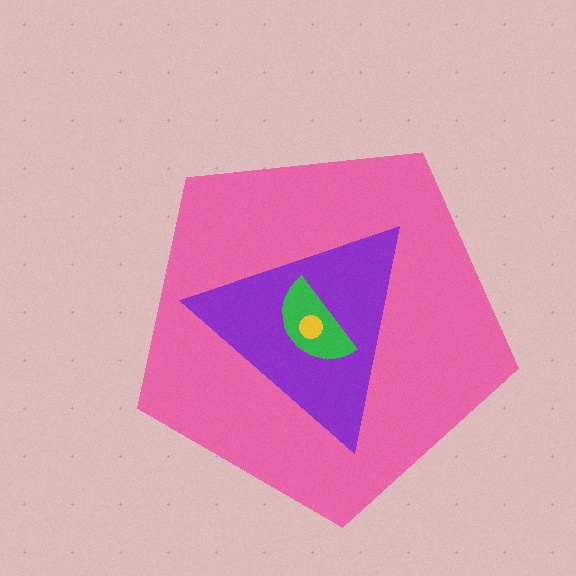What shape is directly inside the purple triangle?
The green semicircle.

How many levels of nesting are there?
4.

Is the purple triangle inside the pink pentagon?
Yes.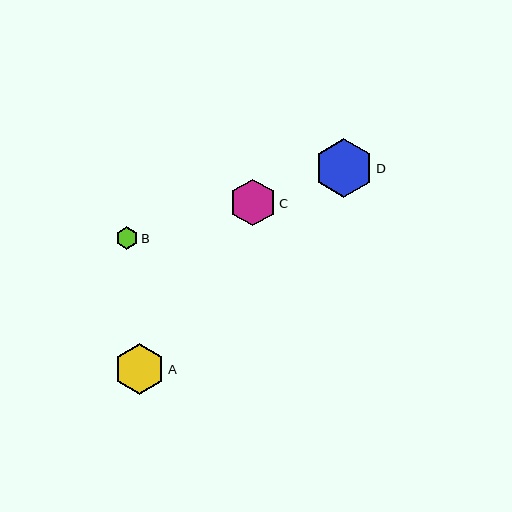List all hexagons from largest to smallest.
From largest to smallest: D, A, C, B.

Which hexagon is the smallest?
Hexagon B is the smallest with a size of approximately 23 pixels.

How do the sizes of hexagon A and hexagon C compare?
Hexagon A and hexagon C are approximately the same size.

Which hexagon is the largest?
Hexagon D is the largest with a size of approximately 59 pixels.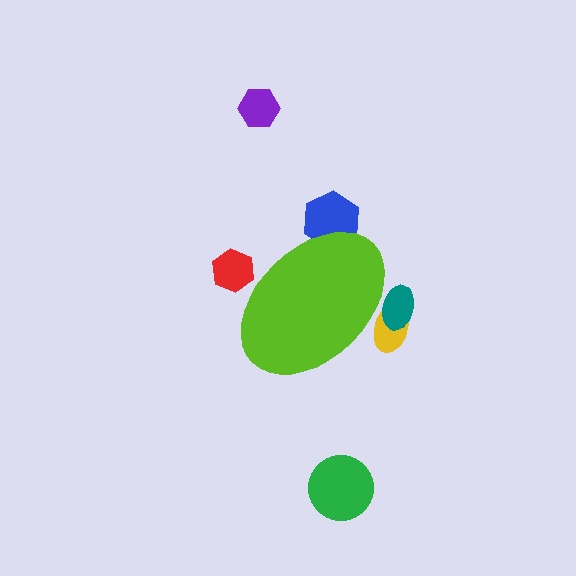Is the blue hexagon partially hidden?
Yes, the blue hexagon is partially hidden behind the lime ellipse.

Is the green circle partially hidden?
No, the green circle is fully visible.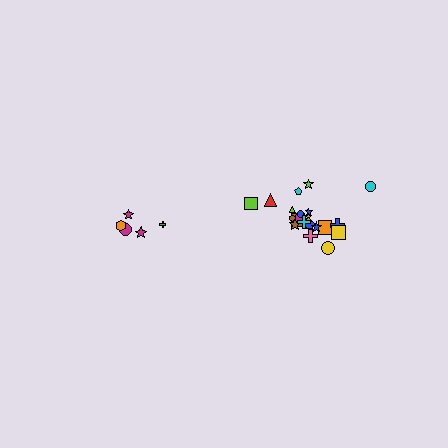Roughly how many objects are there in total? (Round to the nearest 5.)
Roughly 25 objects in total.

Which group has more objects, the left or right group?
The right group.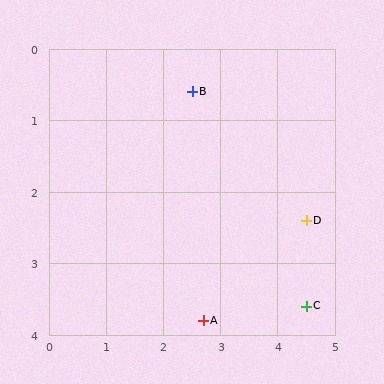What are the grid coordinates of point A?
Point A is at approximately (2.7, 3.8).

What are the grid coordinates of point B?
Point B is at approximately (2.5, 0.6).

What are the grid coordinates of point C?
Point C is at approximately (4.5, 3.6).